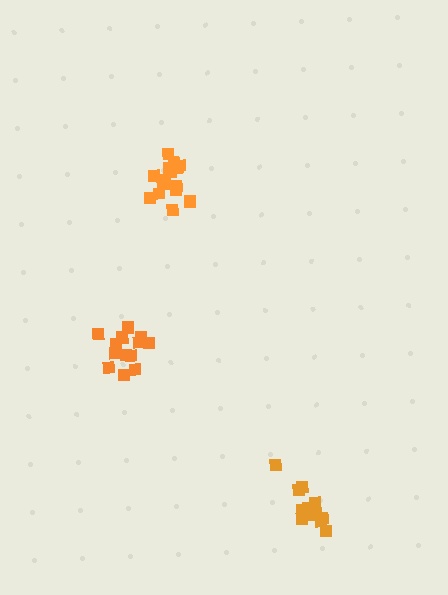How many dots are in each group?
Group 1: 14 dots, Group 2: 15 dots, Group 3: 13 dots (42 total).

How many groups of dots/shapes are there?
There are 3 groups.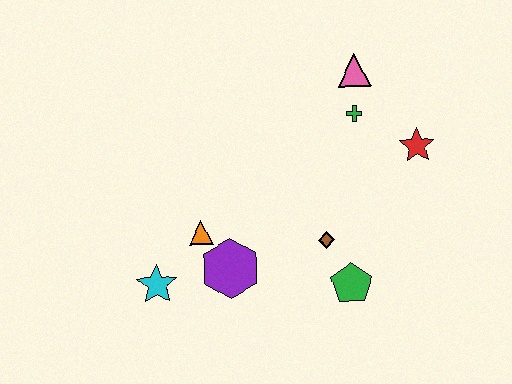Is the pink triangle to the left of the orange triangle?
No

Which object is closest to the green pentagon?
The brown diamond is closest to the green pentagon.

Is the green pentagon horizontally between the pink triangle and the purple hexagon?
Yes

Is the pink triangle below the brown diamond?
No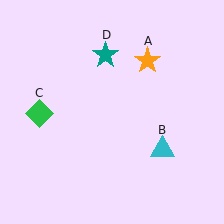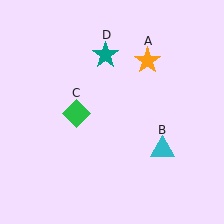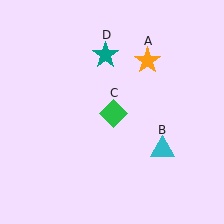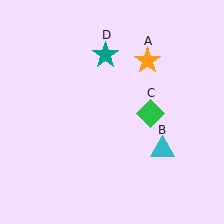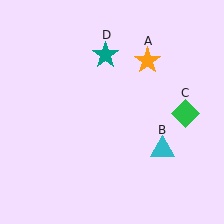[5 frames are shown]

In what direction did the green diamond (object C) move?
The green diamond (object C) moved right.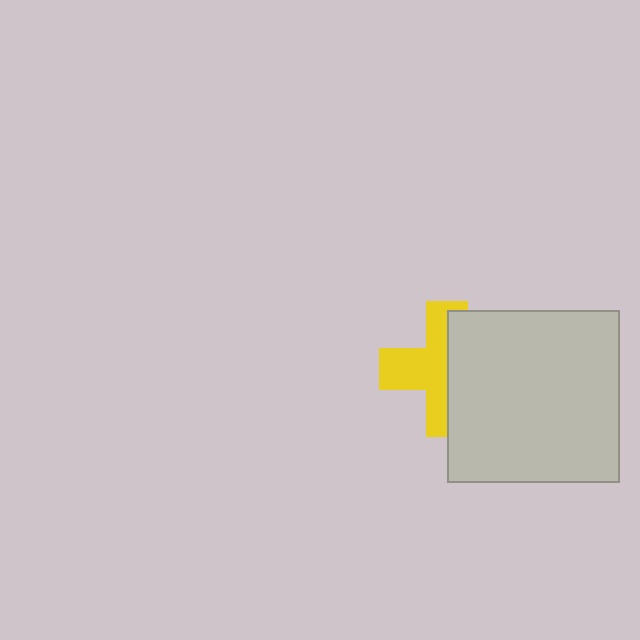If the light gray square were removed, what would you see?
You would see the complete yellow cross.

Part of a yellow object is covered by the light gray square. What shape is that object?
It is a cross.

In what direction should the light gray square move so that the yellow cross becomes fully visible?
The light gray square should move right. That is the shortest direction to clear the overlap and leave the yellow cross fully visible.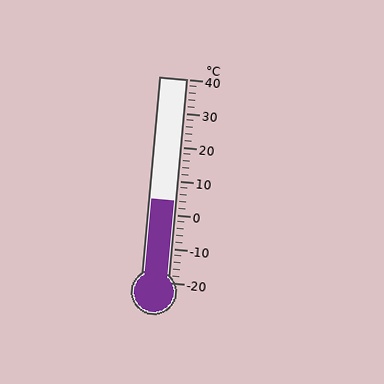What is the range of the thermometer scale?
The thermometer scale ranges from -20°C to 40°C.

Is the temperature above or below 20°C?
The temperature is below 20°C.